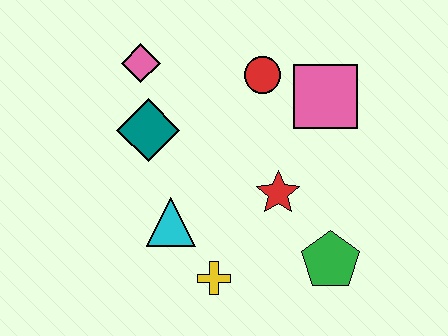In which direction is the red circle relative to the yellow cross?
The red circle is above the yellow cross.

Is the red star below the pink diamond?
Yes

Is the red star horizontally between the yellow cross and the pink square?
Yes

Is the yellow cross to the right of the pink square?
No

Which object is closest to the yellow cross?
The cyan triangle is closest to the yellow cross.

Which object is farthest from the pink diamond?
The green pentagon is farthest from the pink diamond.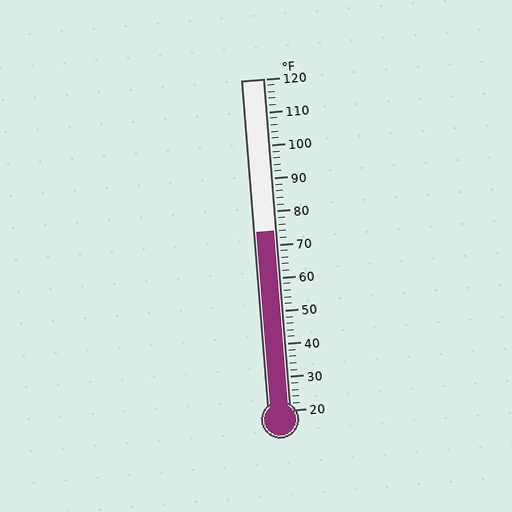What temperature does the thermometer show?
The thermometer shows approximately 74°F.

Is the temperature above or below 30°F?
The temperature is above 30°F.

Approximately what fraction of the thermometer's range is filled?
The thermometer is filled to approximately 55% of its range.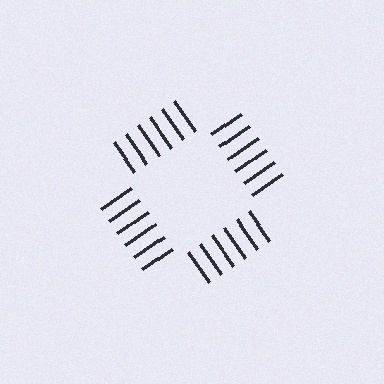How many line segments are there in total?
24 — 6 along each of the 4 edges.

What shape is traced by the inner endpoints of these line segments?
An illusory square — the line segments terminate on its edges but no continuous stroke is drawn.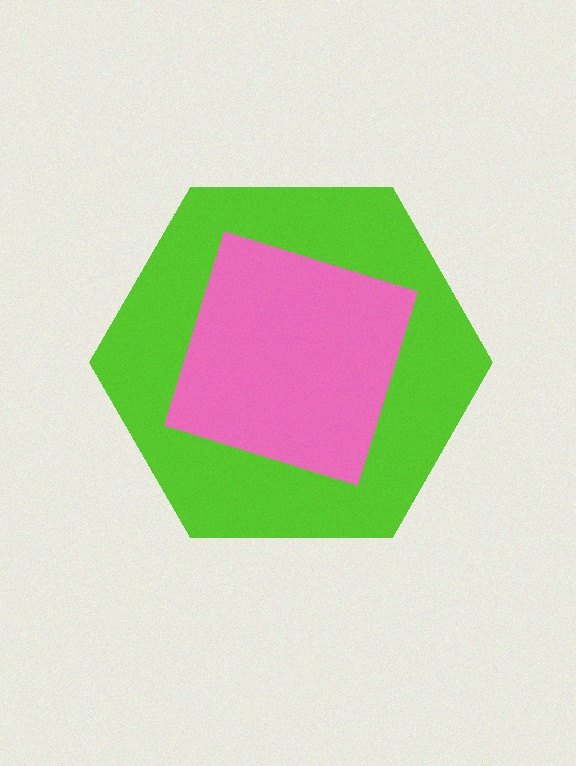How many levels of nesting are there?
2.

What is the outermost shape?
The lime hexagon.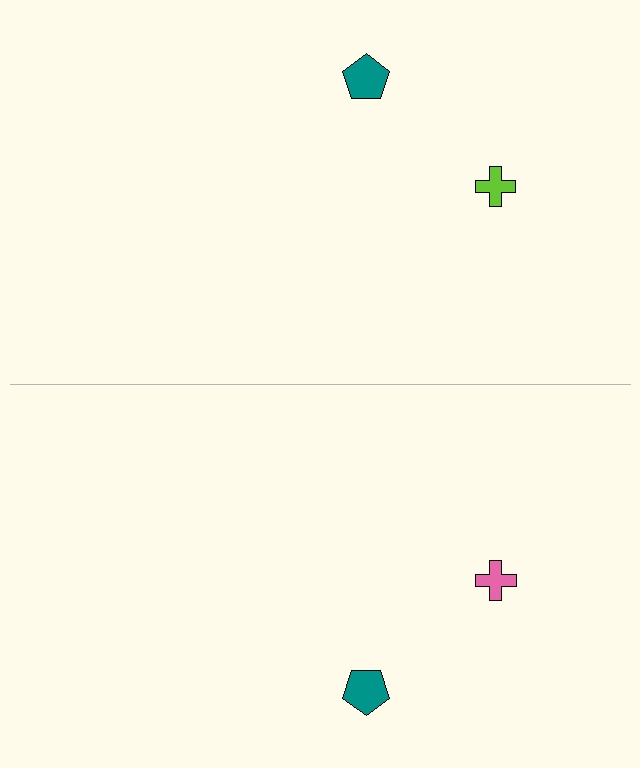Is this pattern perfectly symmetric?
No, the pattern is not perfectly symmetric. The pink cross on the bottom side breaks the symmetry — its mirror counterpart is lime.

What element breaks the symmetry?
The pink cross on the bottom side breaks the symmetry — its mirror counterpart is lime.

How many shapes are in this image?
There are 4 shapes in this image.